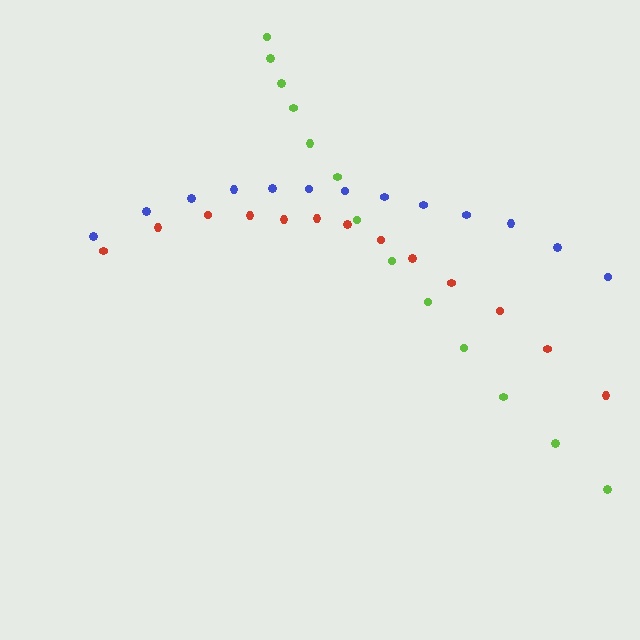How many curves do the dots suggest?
There are 3 distinct paths.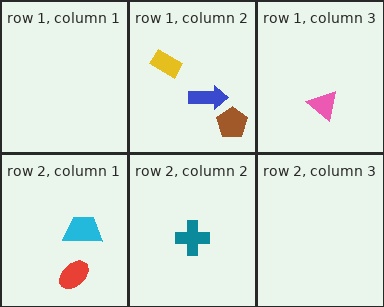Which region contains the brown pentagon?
The row 1, column 2 region.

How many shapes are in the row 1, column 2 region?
3.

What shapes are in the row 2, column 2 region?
The teal cross.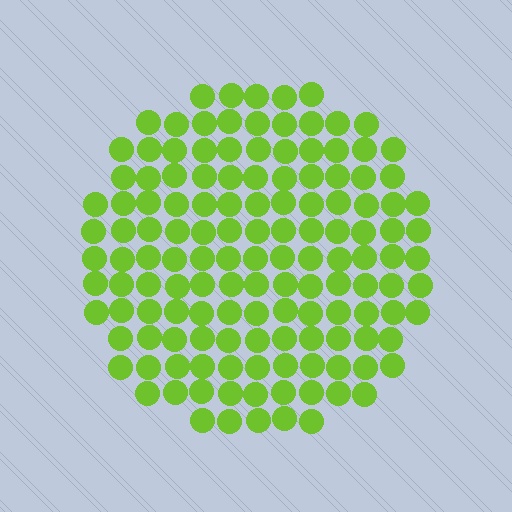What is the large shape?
The large shape is a circle.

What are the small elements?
The small elements are circles.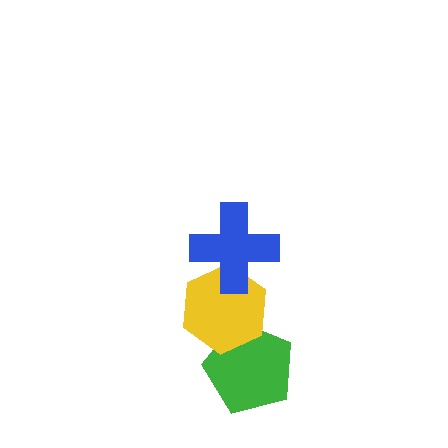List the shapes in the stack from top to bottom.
From top to bottom: the blue cross, the yellow hexagon, the green pentagon.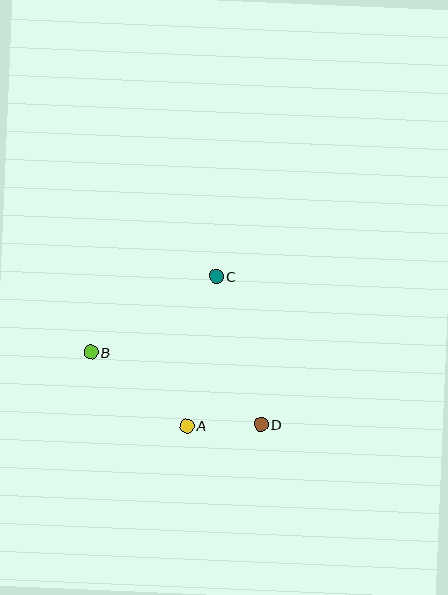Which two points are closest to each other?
Points A and D are closest to each other.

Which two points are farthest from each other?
Points B and D are farthest from each other.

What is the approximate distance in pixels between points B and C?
The distance between B and C is approximately 147 pixels.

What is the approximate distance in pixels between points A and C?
The distance between A and C is approximately 153 pixels.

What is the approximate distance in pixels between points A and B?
The distance between A and B is approximately 121 pixels.